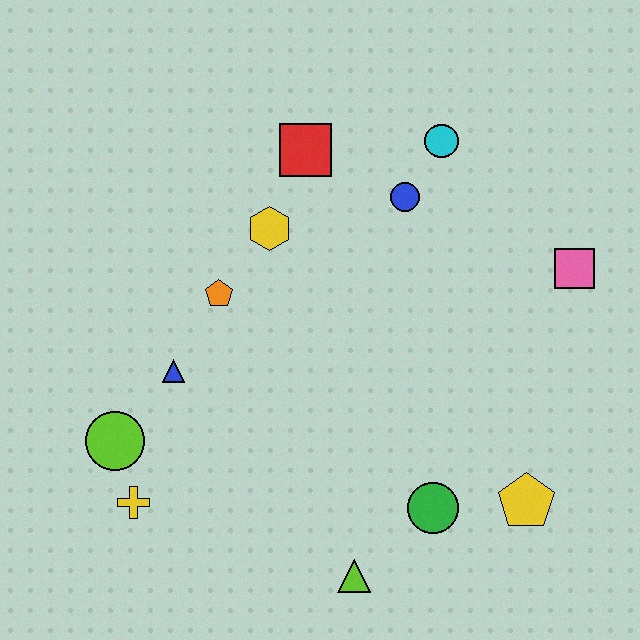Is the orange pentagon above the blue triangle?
Yes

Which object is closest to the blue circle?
The cyan circle is closest to the blue circle.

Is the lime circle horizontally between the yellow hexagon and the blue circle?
No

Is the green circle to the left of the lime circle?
No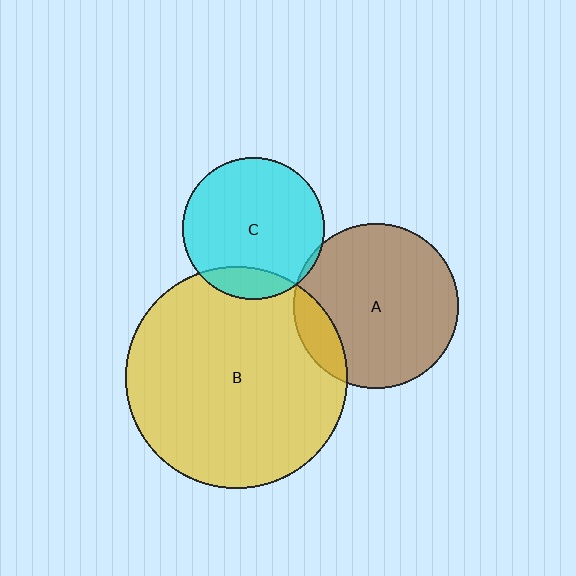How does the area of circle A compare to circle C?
Approximately 1.4 times.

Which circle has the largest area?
Circle B (yellow).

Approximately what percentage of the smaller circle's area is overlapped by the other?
Approximately 5%.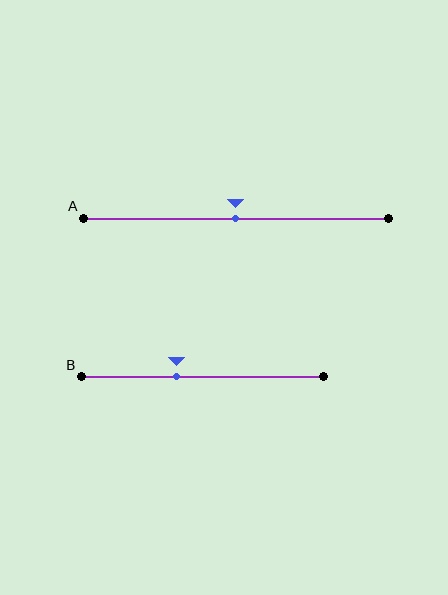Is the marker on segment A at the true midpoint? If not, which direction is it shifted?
Yes, the marker on segment A is at the true midpoint.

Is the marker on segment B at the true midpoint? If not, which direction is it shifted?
No, the marker on segment B is shifted to the left by about 11% of the segment length.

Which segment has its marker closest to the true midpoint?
Segment A has its marker closest to the true midpoint.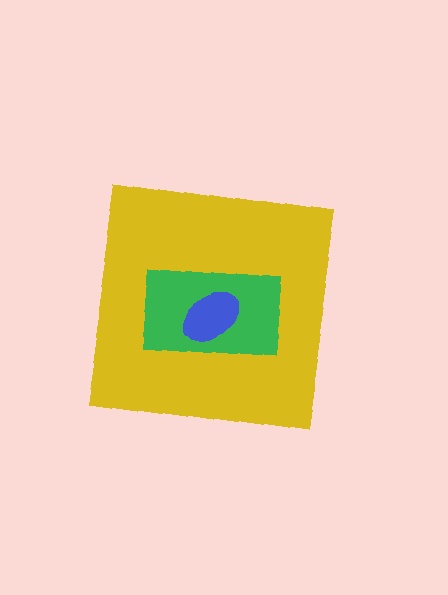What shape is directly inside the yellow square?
The green rectangle.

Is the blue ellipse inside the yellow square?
Yes.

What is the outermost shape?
The yellow square.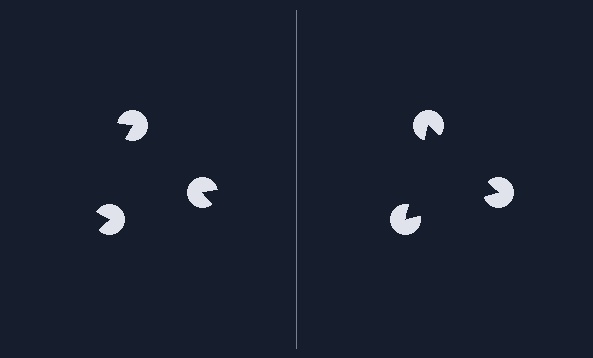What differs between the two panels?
The pac-man discs are positioned identically on both sides; only the wedge orientations differ. On the right they align to a triangle; on the left they are misaligned.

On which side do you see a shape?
An illusory triangle appears on the right side. On the left side the wedge cuts are rotated, so no coherent shape forms.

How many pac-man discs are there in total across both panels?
6 — 3 on each side.